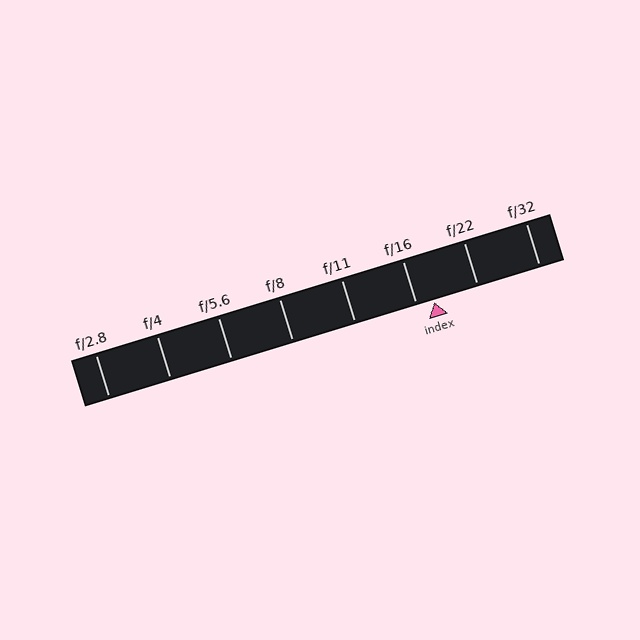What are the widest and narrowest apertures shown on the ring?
The widest aperture shown is f/2.8 and the narrowest is f/32.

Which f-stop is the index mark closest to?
The index mark is closest to f/16.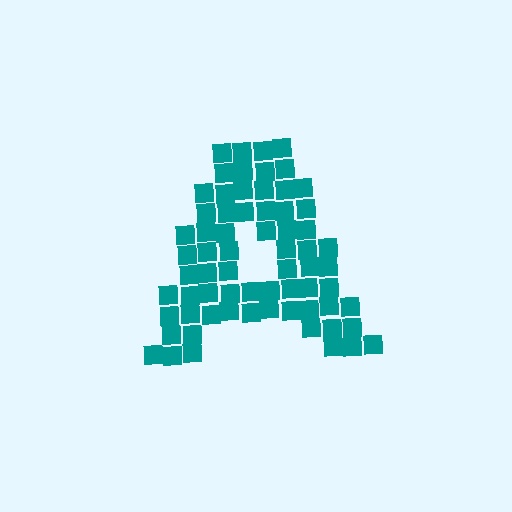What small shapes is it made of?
It is made of small squares.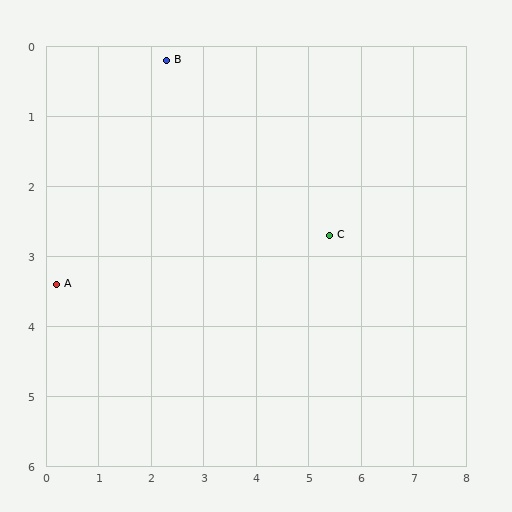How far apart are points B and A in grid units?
Points B and A are about 3.8 grid units apart.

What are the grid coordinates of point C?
Point C is at approximately (5.4, 2.7).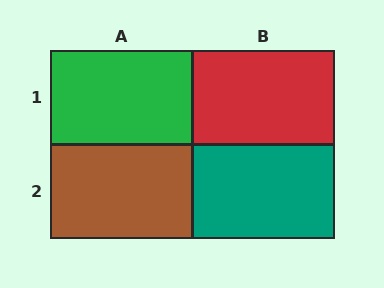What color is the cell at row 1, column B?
Red.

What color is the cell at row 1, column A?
Green.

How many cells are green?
1 cell is green.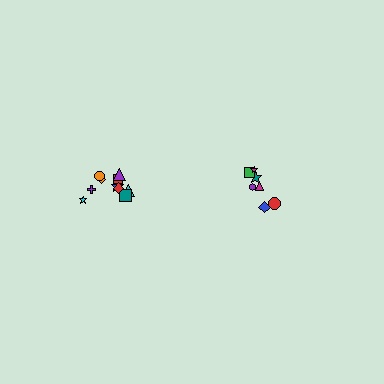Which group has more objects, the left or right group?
The left group.